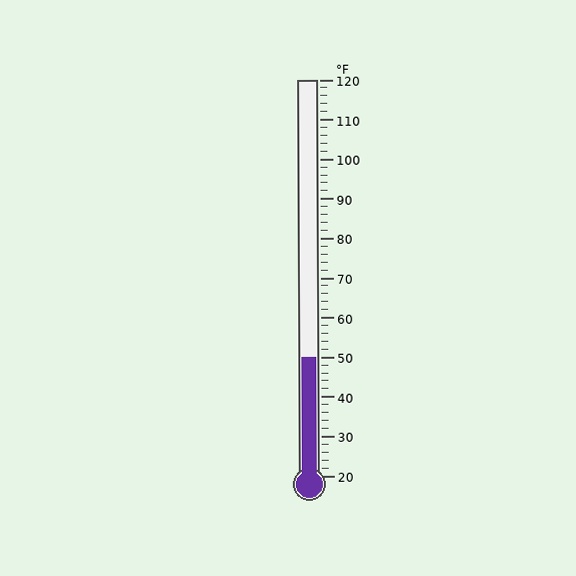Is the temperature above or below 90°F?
The temperature is below 90°F.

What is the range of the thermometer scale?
The thermometer scale ranges from 20°F to 120°F.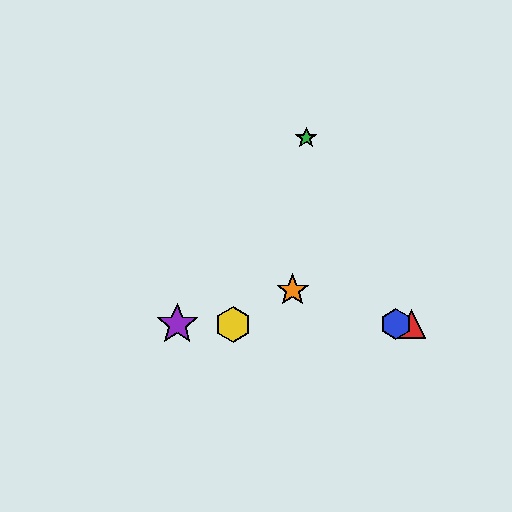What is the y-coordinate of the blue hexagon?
The blue hexagon is at y≈324.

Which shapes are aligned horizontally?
The red triangle, the blue hexagon, the yellow hexagon, the purple star are aligned horizontally.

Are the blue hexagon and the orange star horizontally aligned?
No, the blue hexagon is at y≈324 and the orange star is at y≈290.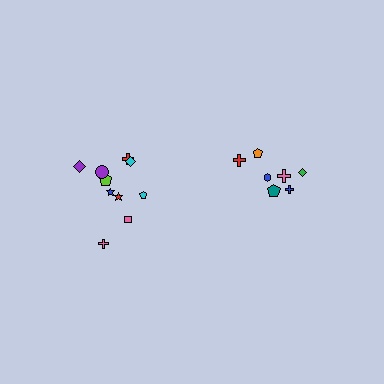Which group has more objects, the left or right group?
The left group.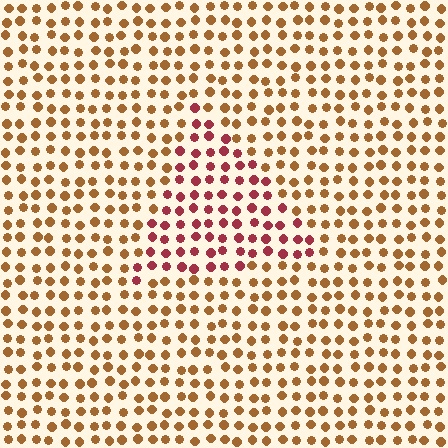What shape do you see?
I see a triangle.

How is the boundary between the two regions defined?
The boundary is defined purely by a slight shift in hue (about 41 degrees). Spacing, size, and orientation are identical on both sides.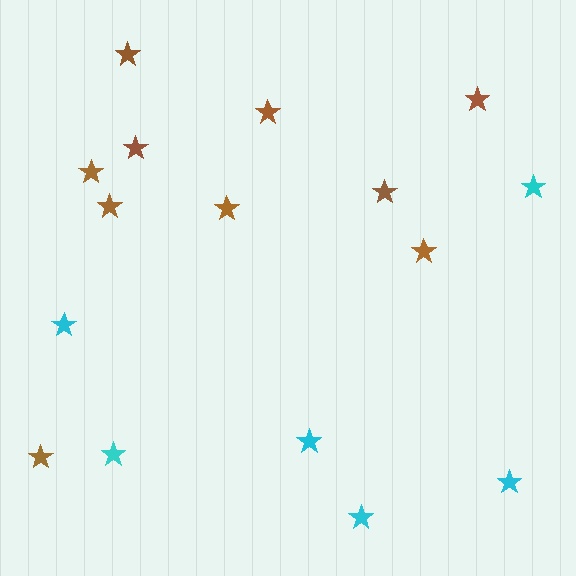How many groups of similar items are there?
There are 2 groups: one group of cyan stars (6) and one group of brown stars (10).